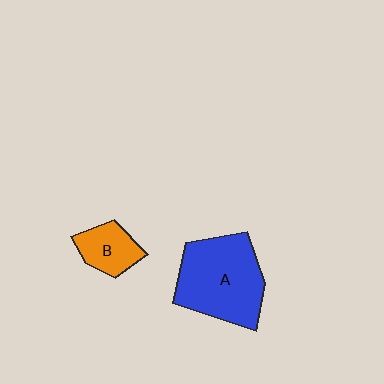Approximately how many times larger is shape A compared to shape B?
Approximately 2.5 times.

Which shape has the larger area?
Shape A (blue).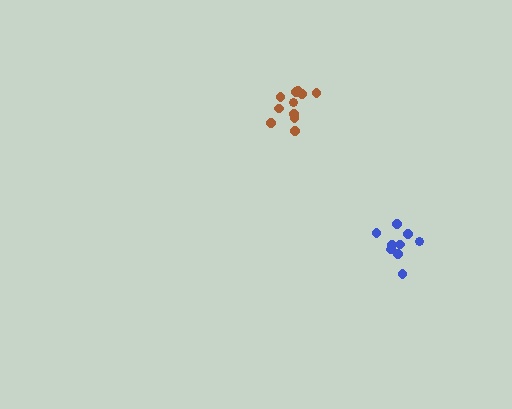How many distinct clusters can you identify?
There are 2 distinct clusters.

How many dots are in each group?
Group 1: 11 dots, Group 2: 9 dots (20 total).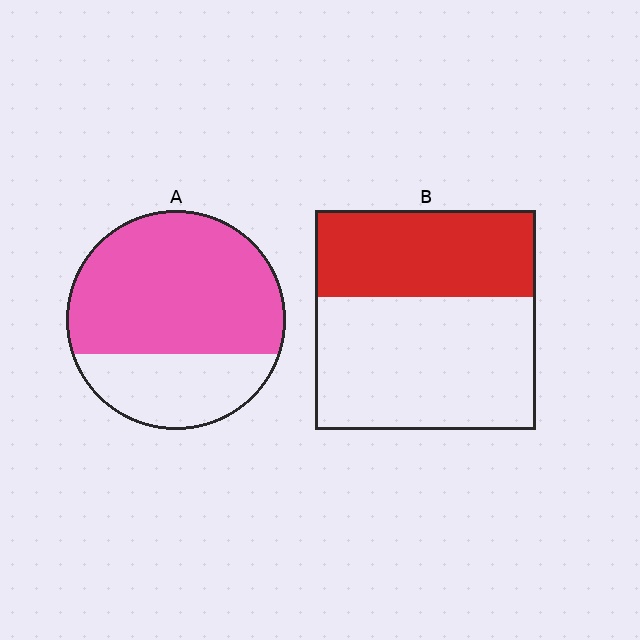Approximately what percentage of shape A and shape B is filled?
A is approximately 70% and B is approximately 40%.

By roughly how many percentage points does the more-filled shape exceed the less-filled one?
By roughly 30 percentage points (A over B).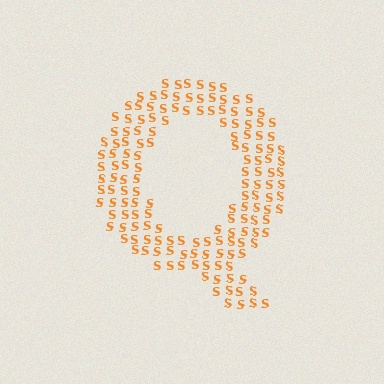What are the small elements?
The small elements are letter S's.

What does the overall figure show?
The overall figure shows the letter Q.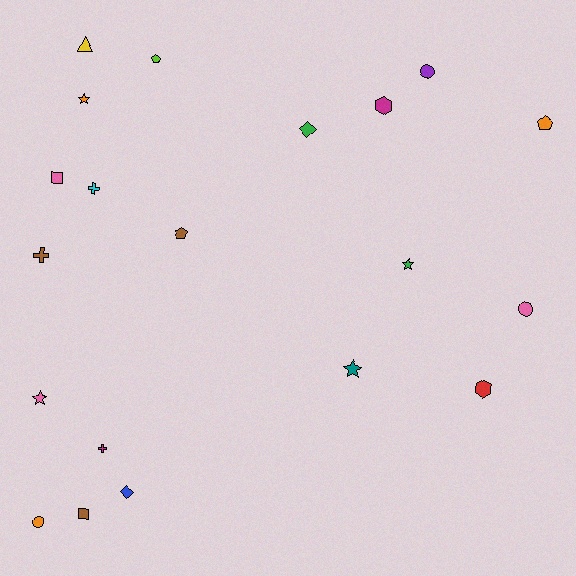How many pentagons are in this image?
There are 3 pentagons.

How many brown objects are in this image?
There are 3 brown objects.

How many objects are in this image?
There are 20 objects.